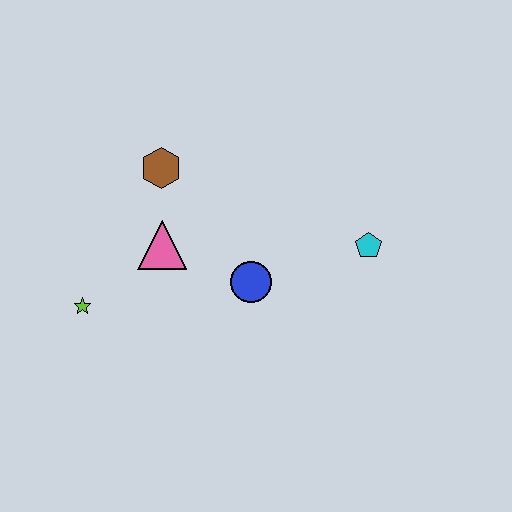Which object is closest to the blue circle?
The pink triangle is closest to the blue circle.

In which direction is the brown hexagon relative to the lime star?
The brown hexagon is above the lime star.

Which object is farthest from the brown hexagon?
The cyan pentagon is farthest from the brown hexagon.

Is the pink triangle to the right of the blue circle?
No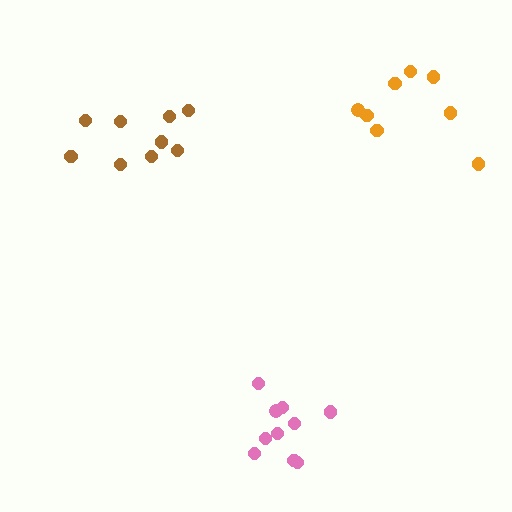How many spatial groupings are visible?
There are 3 spatial groupings.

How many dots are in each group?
Group 1: 9 dots, Group 2: 10 dots, Group 3: 8 dots (27 total).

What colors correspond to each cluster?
The clusters are colored: brown, pink, orange.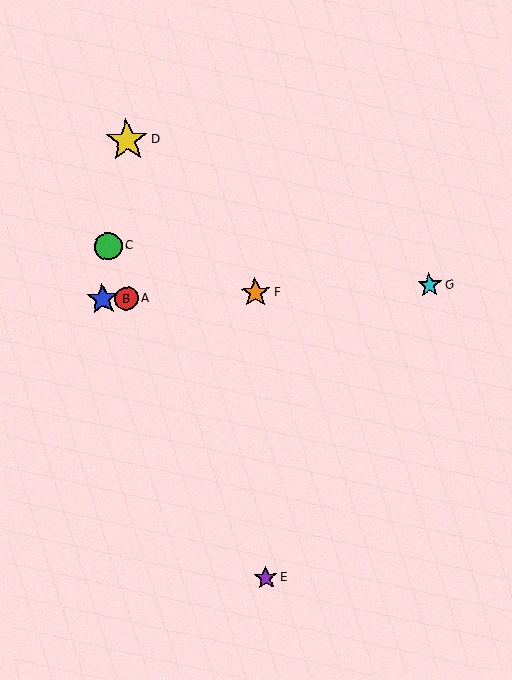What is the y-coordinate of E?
Object E is at y≈578.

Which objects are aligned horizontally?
Objects A, B, F, G are aligned horizontally.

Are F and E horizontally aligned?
No, F is at y≈293 and E is at y≈578.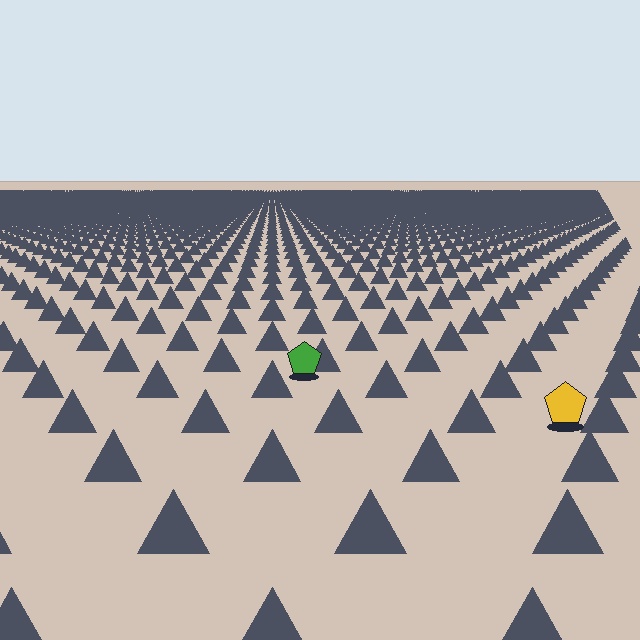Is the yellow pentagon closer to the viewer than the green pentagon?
Yes. The yellow pentagon is closer — you can tell from the texture gradient: the ground texture is coarser near it.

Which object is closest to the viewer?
The yellow pentagon is closest. The texture marks near it are larger and more spread out.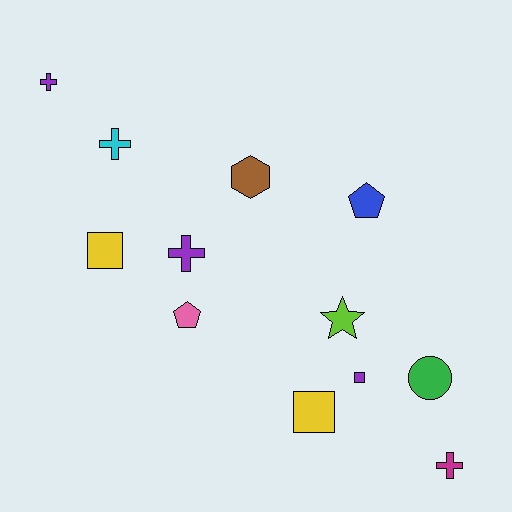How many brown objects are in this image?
There is 1 brown object.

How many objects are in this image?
There are 12 objects.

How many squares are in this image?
There are 3 squares.